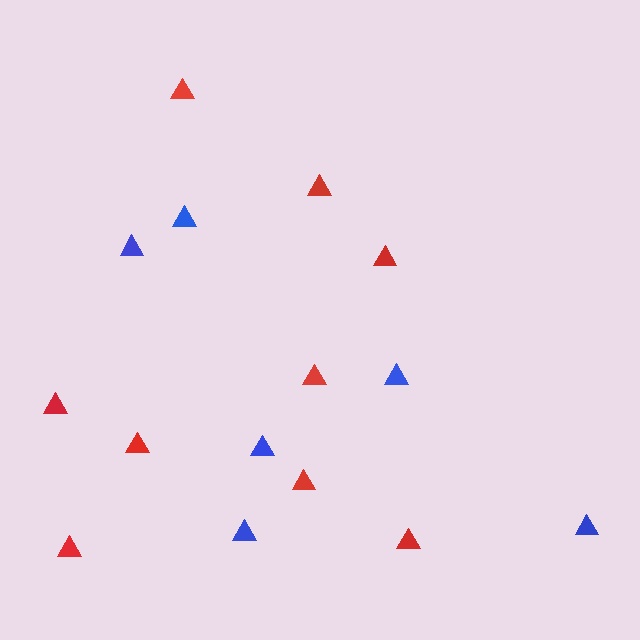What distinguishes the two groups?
There are 2 groups: one group of blue triangles (6) and one group of red triangles (9).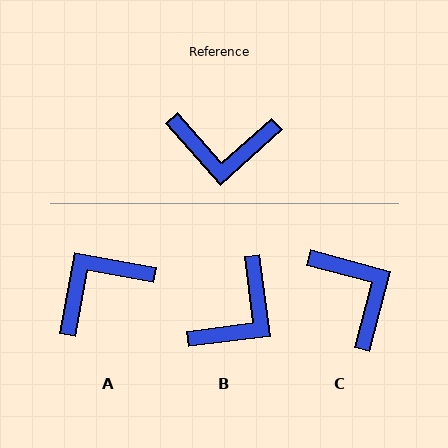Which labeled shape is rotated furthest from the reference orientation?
A, about 142 degrees away.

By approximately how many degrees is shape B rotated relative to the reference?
Approximately 56 degrees counter-clockwise.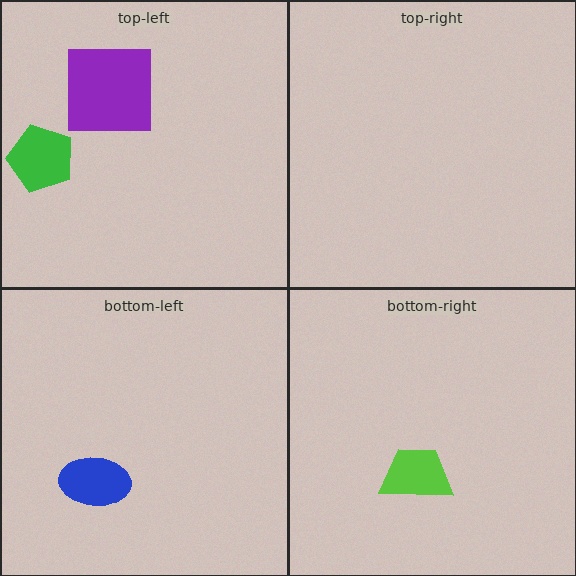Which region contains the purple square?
The top-left region.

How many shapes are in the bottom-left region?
1.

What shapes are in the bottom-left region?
The blue ellipse.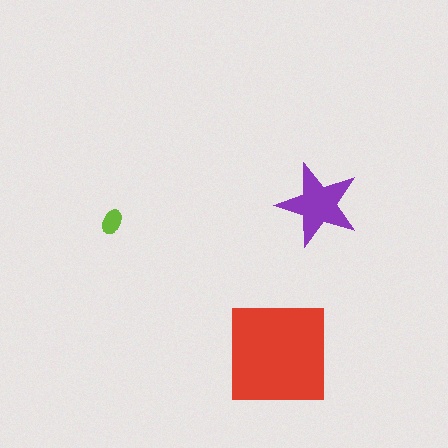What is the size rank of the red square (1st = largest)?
1st.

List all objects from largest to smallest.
The red square, the purple star, the lime ellipse.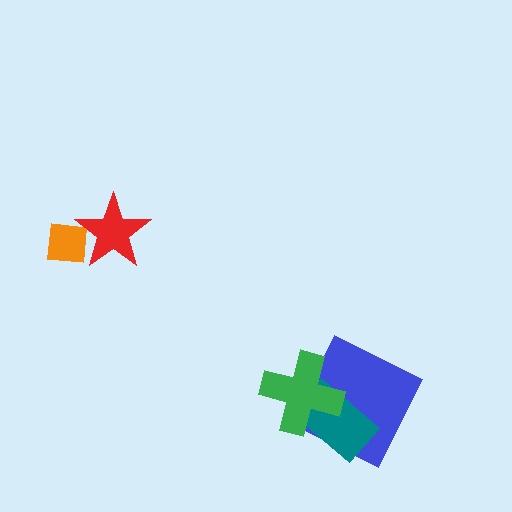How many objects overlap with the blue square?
2 objects overlap with the blue square.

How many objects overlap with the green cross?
2 objects overlap with the green cross.